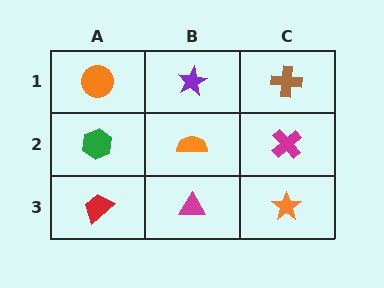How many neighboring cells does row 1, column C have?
2.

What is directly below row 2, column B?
A magenta triangle.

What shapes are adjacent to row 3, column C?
A magenta cross (row 2, column C), a magenta triangle (row 3, column B).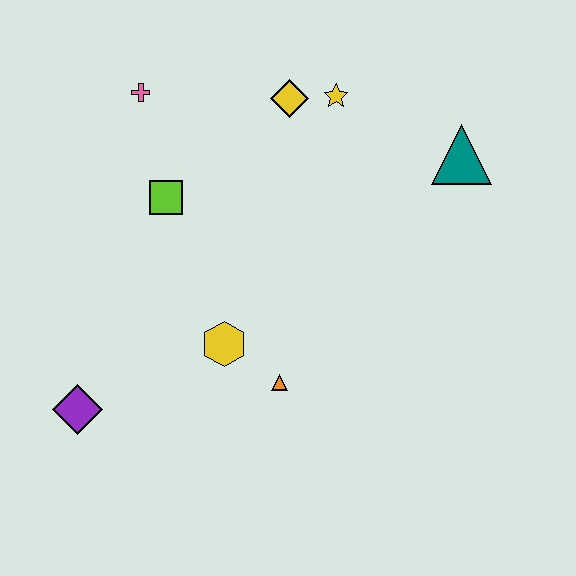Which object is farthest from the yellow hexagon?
The teal triangle is farthest from the yellow hexagon.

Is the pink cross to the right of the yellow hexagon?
No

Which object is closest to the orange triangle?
The yellow hexagon is closest to the orange triangle.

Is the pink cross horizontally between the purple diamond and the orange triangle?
Yes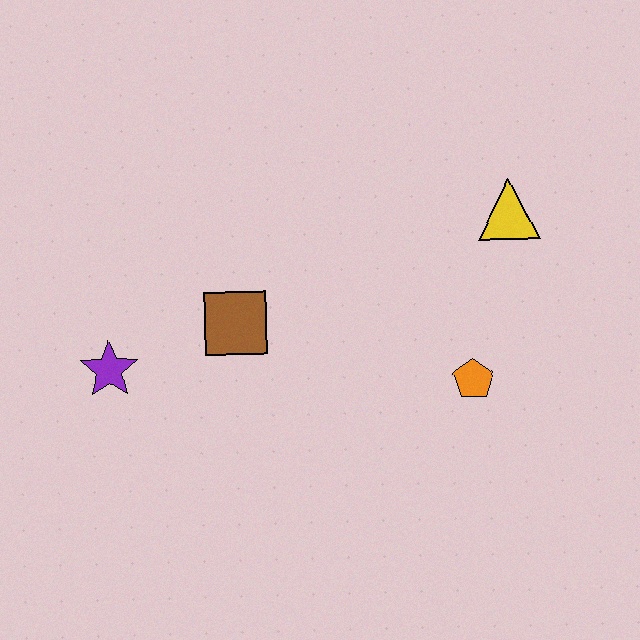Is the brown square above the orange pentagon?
Yes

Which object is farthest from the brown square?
The yellow triangle is farthest from the brown square.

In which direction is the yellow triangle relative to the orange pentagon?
The yellow triangle is above the orange pentagon.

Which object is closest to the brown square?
The purple star is closest to the brown square.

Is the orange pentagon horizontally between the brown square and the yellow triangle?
Yes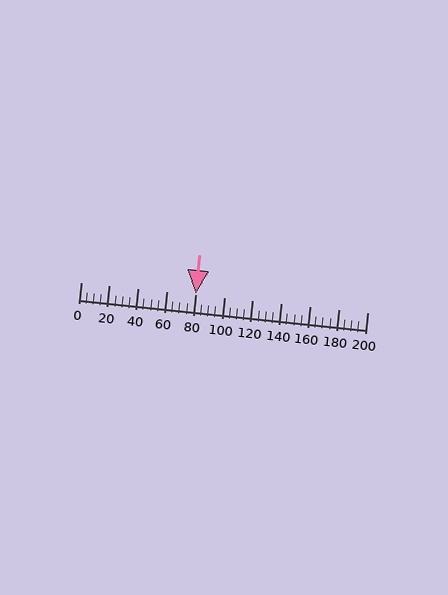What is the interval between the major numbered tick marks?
The major tick marks are spaced 20 units apart.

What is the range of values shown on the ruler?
The ruler shows values from 0 to 200.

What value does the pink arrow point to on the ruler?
The pink arrow points to approximately 80.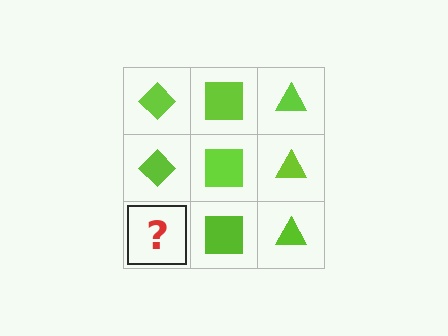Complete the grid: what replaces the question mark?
The question mark should be replaced with a lime diamond.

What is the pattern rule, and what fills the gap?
The rule is that each column has a consistent shape. The gap should be filled with a lime diamond.